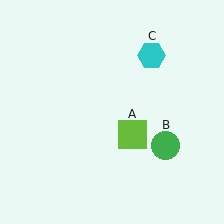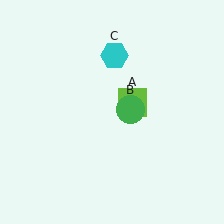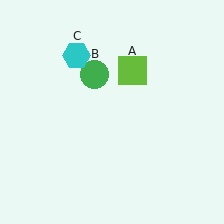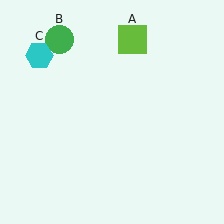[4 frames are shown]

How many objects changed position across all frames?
3 objects changed position: lime square (object A), green circle (object B), cyan hexagon (object C).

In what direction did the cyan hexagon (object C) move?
The cyan hexagon (object C) moved left.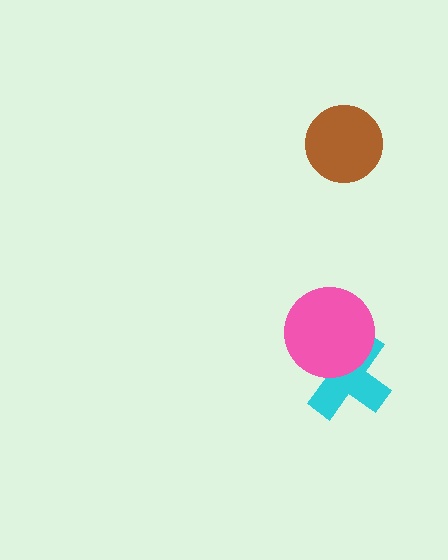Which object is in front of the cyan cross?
The pink circle is in front of the cyan cross.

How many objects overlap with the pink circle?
1 object overlaps with the pink circle.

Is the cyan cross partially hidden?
Yes, it is partially covered by another shape.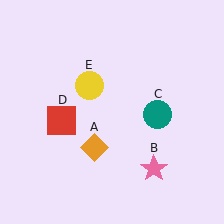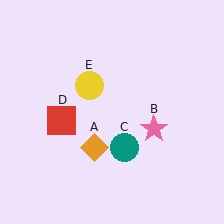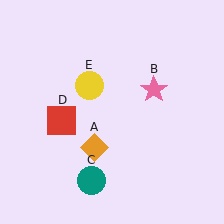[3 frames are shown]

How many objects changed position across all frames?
2 objects changed position: pink star (object B), teal circle (object C).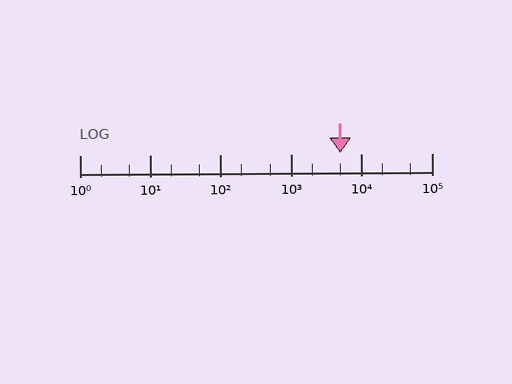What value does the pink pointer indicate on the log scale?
The pointer indicates approximately 5000.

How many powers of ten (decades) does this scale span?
The scale spans 5 decades, from 1 to 100000.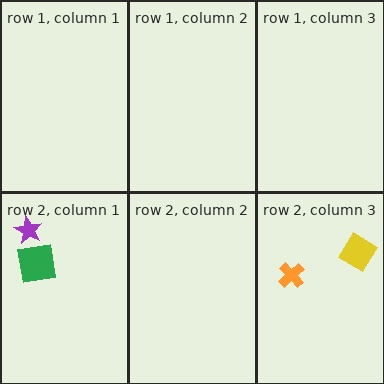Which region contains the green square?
The row 2, column 1 region.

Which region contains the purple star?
The row 2, column 1 region.